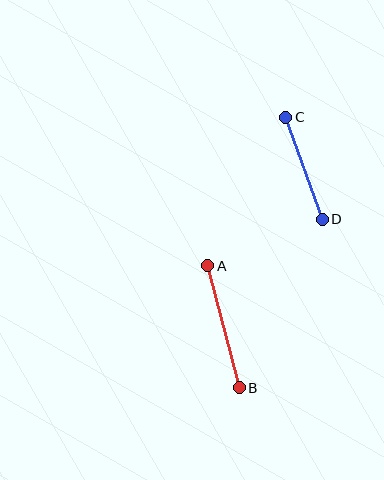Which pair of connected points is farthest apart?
Points A and B are farthest apart.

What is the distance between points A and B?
The distance is approximately 126 pixels.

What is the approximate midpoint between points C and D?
The midpoint is at approximately (304, 168) pixels.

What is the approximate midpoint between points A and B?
The midpoint is at approximately (224, 327) pixels.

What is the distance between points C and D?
The distance is approximately 108 pixels.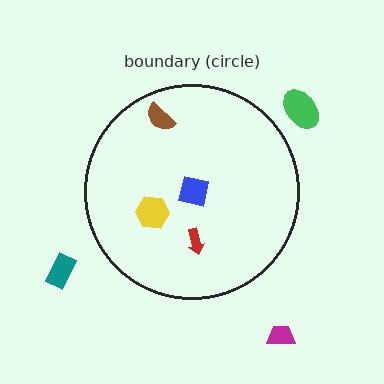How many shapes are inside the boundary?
4 inside, 3 outside.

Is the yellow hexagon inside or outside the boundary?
Inside.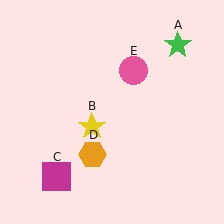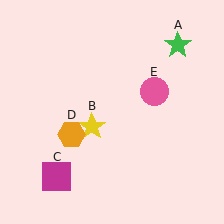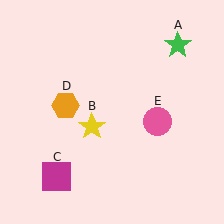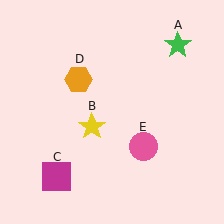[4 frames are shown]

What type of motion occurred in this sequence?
The orange hexagon (object D), pink circle (object E) rotated clockwise around the center of the scene.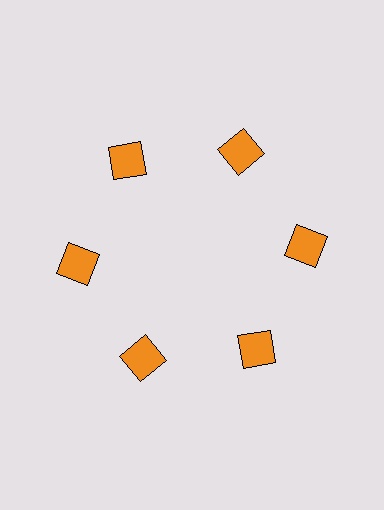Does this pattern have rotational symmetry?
Yes, this pattern has 6-fold rotational symmetry. It looks the same after rotating 60 degrees around the center.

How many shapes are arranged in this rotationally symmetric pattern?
There are 6 shapes, arranged in 6 groups of 1.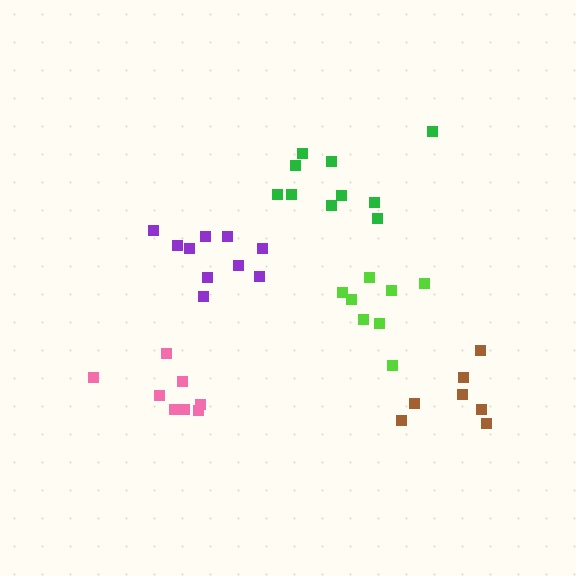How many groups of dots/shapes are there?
There are 5 groups.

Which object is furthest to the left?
The pink cluster is leftmost.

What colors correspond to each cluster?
The clusters are colored: purple, pink, green, brown, lime.